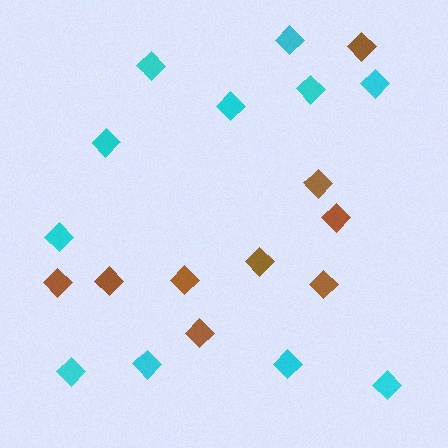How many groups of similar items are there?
There are 2 groups: one group of brown diamonds (9) and one group of cyan diamonds (11).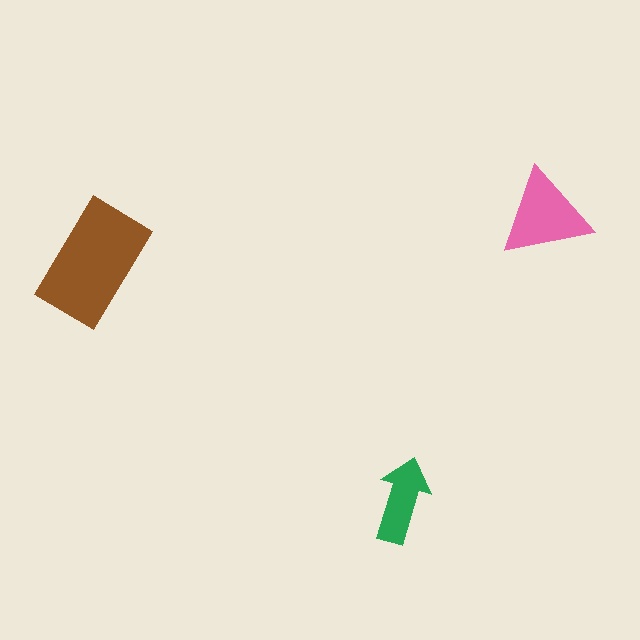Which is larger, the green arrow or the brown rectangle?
The brown rectangle.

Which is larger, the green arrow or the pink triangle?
The pink triangle.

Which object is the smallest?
The green arrow.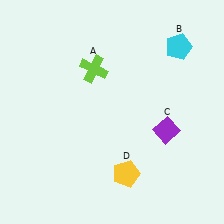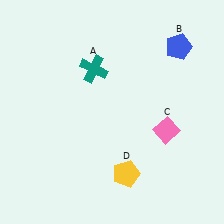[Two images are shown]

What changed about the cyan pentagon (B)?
In Image 1, B is cyan. In Image 2, it changed to blue.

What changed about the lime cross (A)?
In Image 1, A is lime. In Image 2, it changed to teal.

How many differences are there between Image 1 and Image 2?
There are 3 differences between the two images.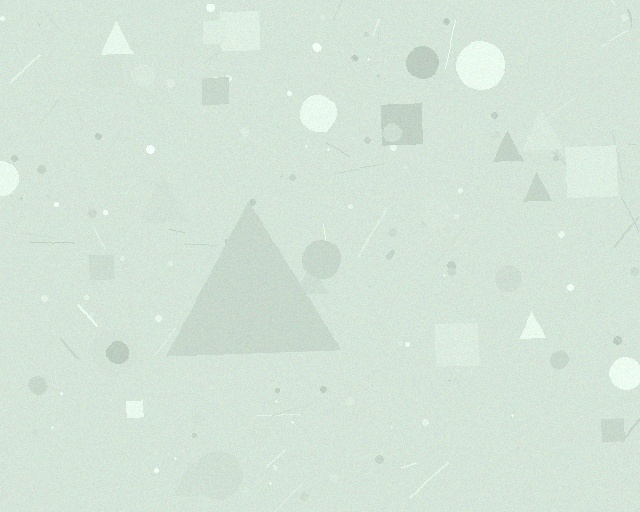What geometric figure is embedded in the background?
A triangle is embedded in the background.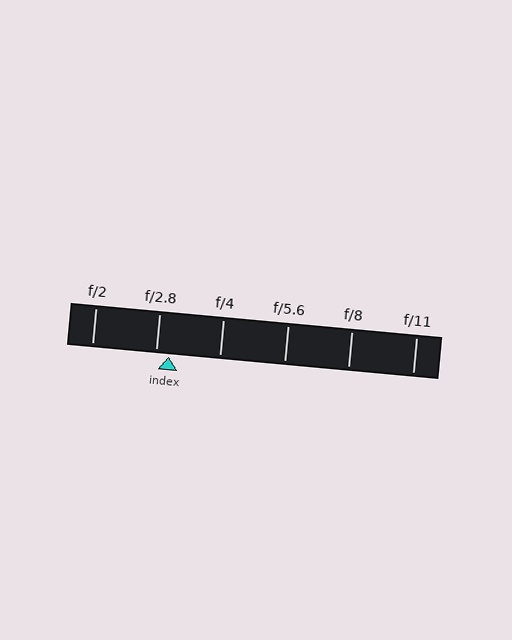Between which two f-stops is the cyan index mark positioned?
The index mark is between f/2.8 and f/4.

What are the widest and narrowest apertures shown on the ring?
The widest aperture shown is f/2 and the narrowest is f/11.